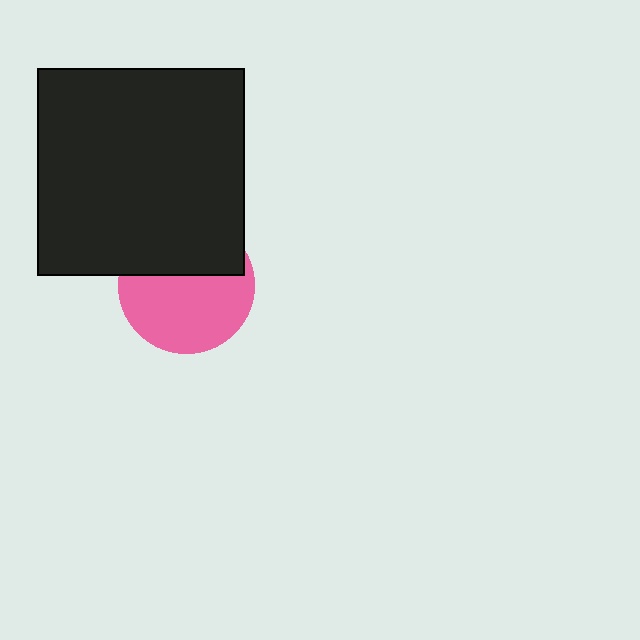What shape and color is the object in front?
The object in front is a black square.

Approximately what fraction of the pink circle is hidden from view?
Roughly 40% of the pink circle is hidden behind the black square.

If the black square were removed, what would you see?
You would see the complete pink circle.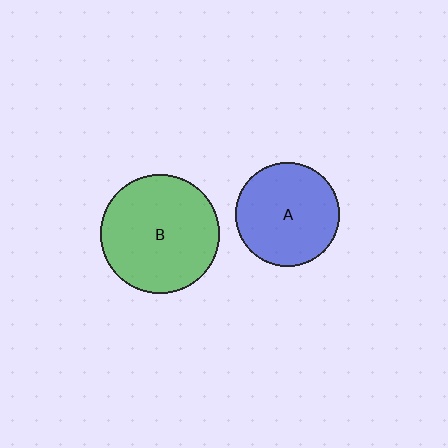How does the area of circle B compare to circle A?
Approximately 1.3 times.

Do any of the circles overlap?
No, none of the circles overlap.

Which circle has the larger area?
Circle B (green).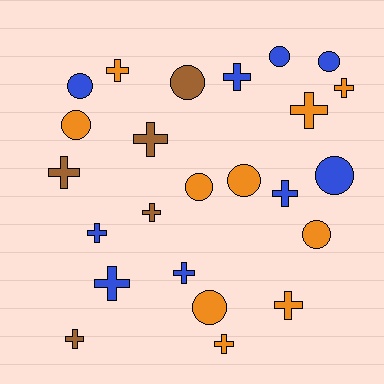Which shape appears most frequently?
Cross, with 14 objects.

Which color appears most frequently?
Orange, with 10 objects.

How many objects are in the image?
There are 24 objects.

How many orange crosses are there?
There are 5 orange crosses.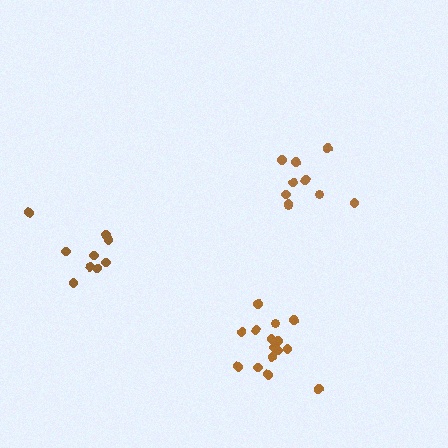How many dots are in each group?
Group 1: 15 dots, Group 2: 10 dots, Group 3: 9 dots (34 total).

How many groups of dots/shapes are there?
There are 3 groups.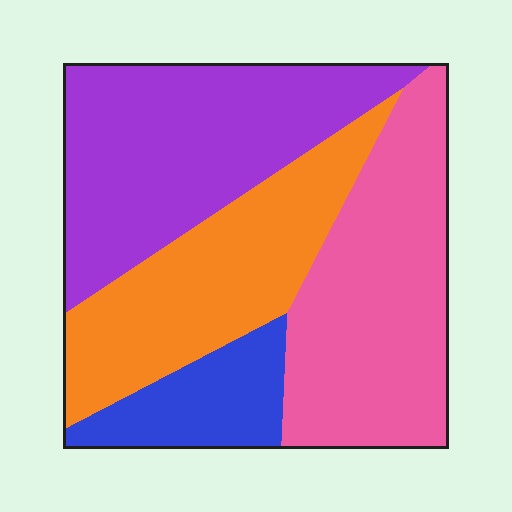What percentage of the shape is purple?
Purple takes up about one third (1/3) of the shape.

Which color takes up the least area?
Blue, at roughly 10%.